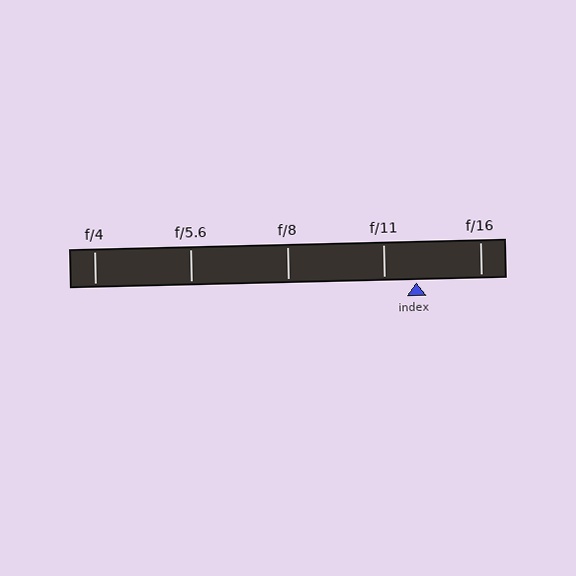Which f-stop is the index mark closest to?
The index mark is closest to f/11.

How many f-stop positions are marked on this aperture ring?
There are 5 f-stop positions marked.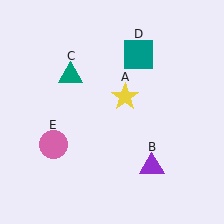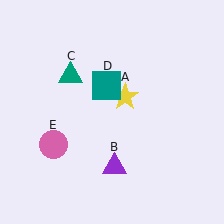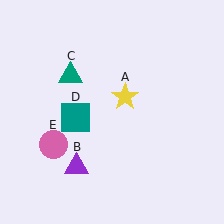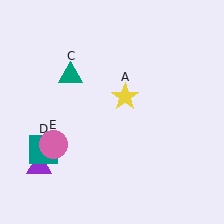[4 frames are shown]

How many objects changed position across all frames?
2 objects changed position: purple triangle (object B), teal square (object D).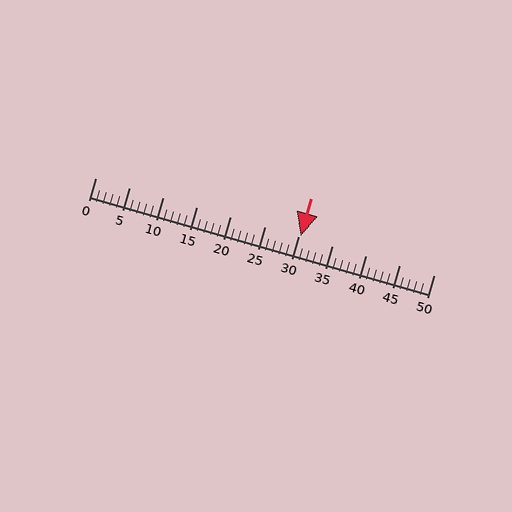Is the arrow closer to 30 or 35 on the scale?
The arrow is closer to 30.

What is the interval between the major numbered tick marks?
The major tick marks are spaced 5 units apart.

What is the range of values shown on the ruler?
The ruler shows values from 0 to 50.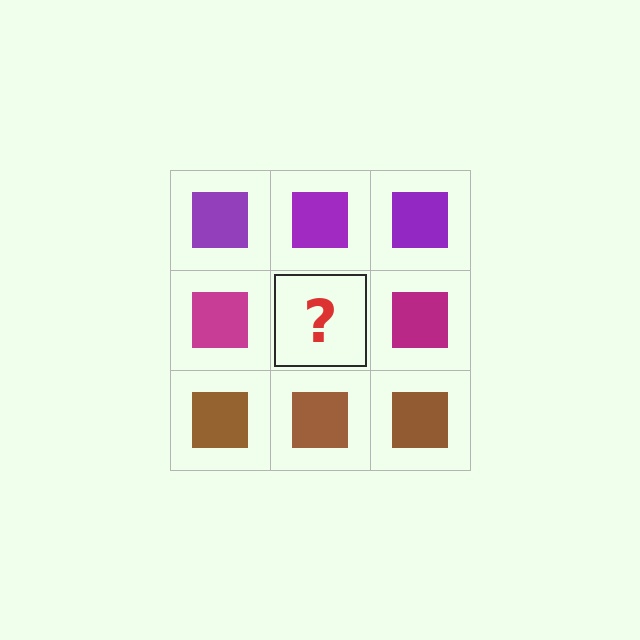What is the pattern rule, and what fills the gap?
The rule is that each row has a consistent color. The gap should be filled with a magenta square.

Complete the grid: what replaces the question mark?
The question mark should be replaced with a magenta square.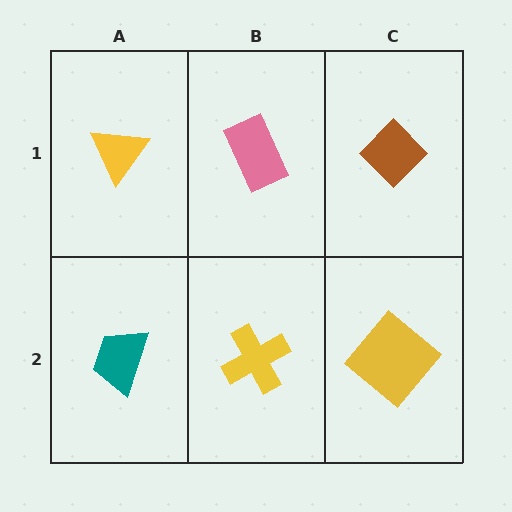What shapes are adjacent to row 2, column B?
A pink rectangle (row 1, column B), a teal trapezoid (row 2, column A), a yellow diamond (row 2, column C).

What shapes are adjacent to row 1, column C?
A yellow diamond (row 2, column C), a pink rectangle (row 1, column B).